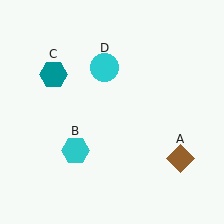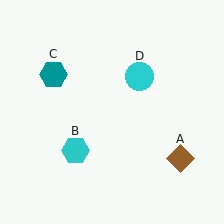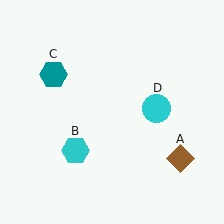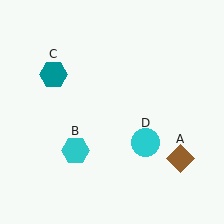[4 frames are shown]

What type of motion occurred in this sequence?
The cyan circle (object D) rotated clockwise around the center of the scene.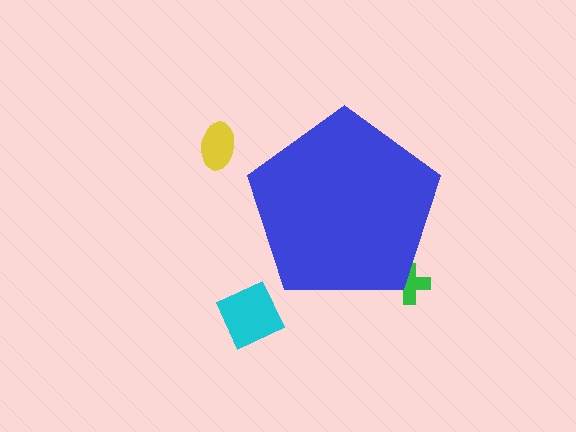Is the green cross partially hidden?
Yes, the green cross is partially hidden behind the blue pentagon.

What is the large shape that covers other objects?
A blue pentagon.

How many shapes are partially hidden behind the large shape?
1 shape is partially hidden.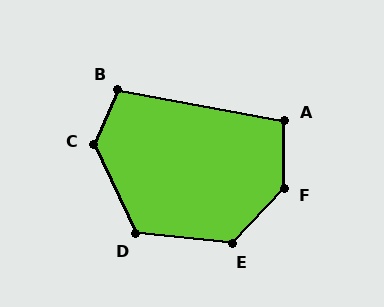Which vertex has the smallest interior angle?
A, at approximately 100 degrees.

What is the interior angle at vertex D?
Approximately 120 degrees (obtuse).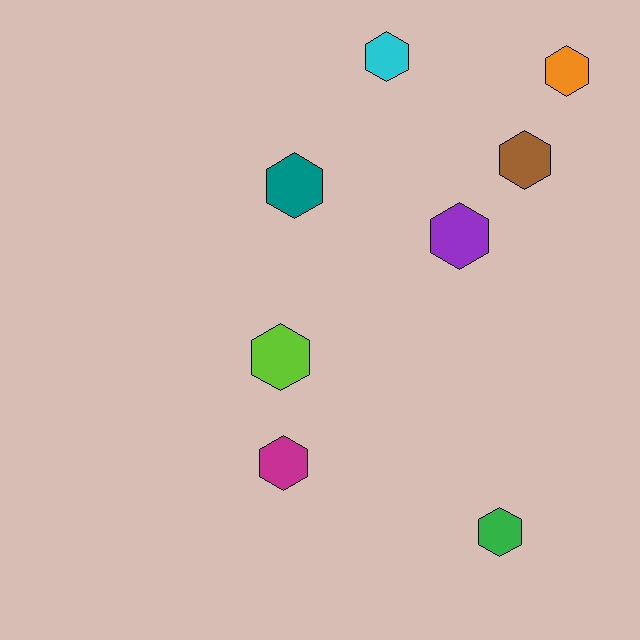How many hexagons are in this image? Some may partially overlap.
There are 8 hexagons.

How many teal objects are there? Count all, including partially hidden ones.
There is 1 teal object.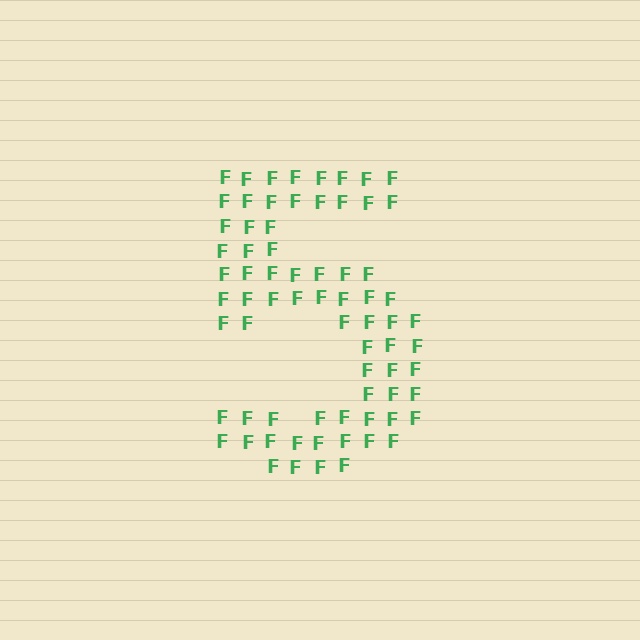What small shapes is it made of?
It is made of small letter F's.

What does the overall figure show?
The overall figure shows the digit 5.